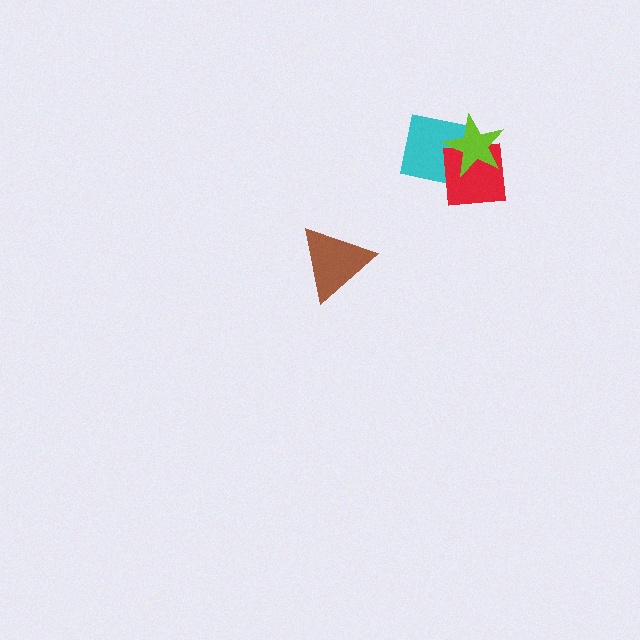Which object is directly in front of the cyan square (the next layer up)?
The red square is directly in front of the cyan square.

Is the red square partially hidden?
Yes, it is partially covered by another shape.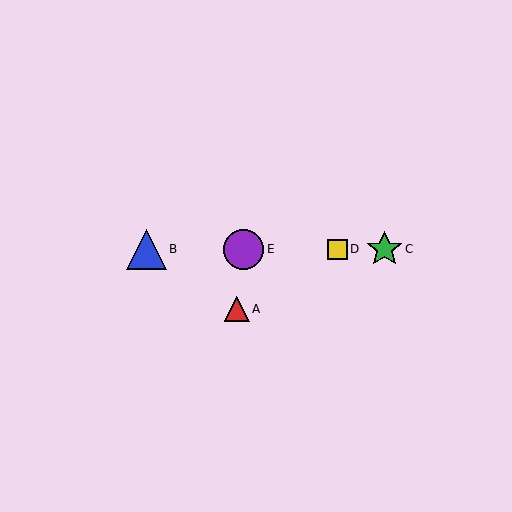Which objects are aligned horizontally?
Objects B, C, D, E are aligned horizontally.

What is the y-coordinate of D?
Object D is at y≈249.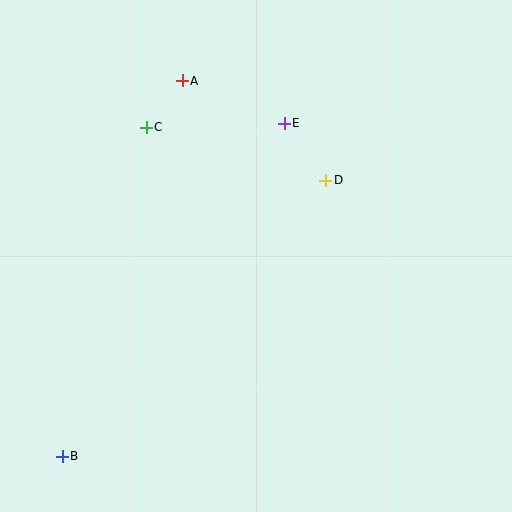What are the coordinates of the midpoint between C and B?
The midpoint between C and B is at (104, 292).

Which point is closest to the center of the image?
Point D at (326, 180) is closest to the center.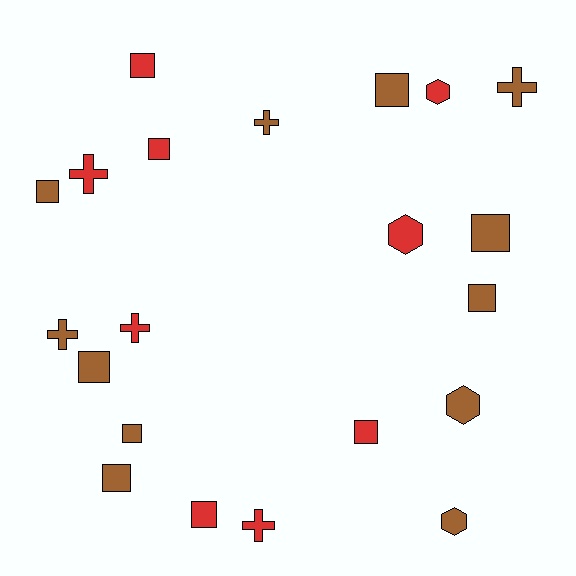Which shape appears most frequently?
Square, with 11 objects.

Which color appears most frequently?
Brown, with 12 objects.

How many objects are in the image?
There are 21 objects.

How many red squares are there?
There are 4 red squares.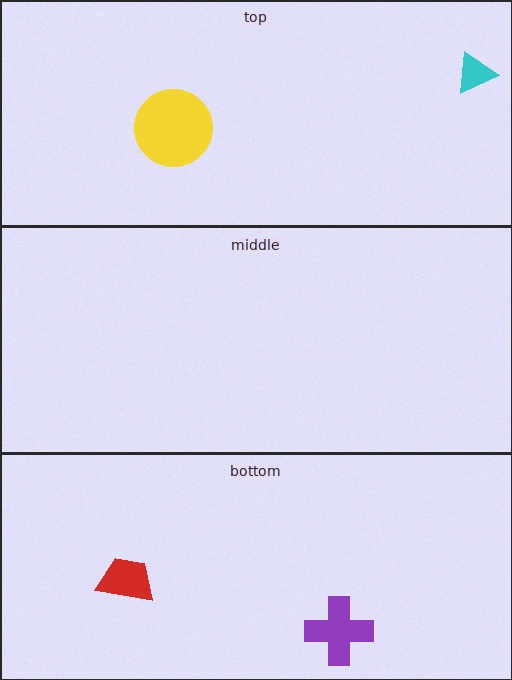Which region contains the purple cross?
The bottom region.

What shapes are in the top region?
The cyan triangle, the yellow circle.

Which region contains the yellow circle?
The top region.